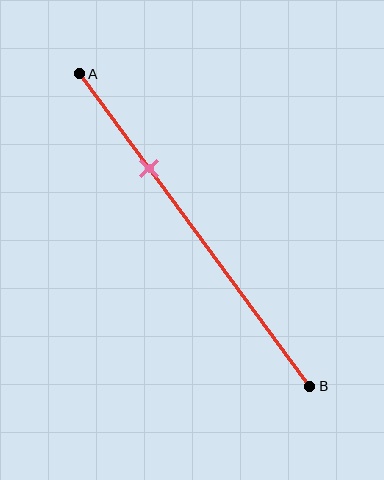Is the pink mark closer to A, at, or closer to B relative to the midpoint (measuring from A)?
The pink mark is closer to point A than the midpoint of segment AB.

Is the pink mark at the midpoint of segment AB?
No, the mark is at about 30% from A, not at the 50% midpoint.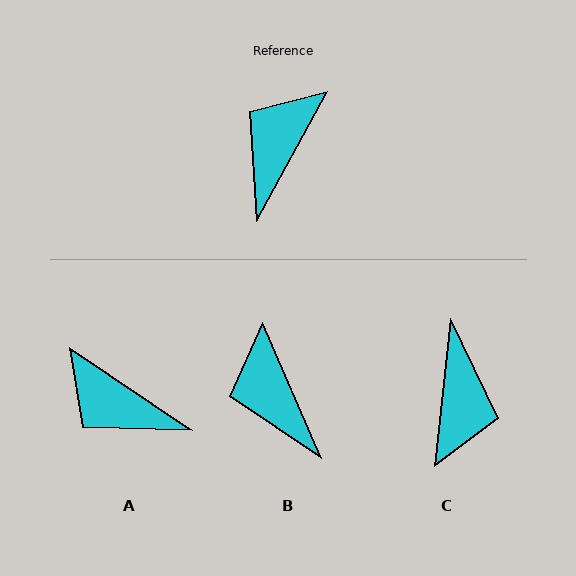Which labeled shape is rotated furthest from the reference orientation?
C, about 157 degrees away.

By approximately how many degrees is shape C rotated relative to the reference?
Approximately 157 degrees clockwise.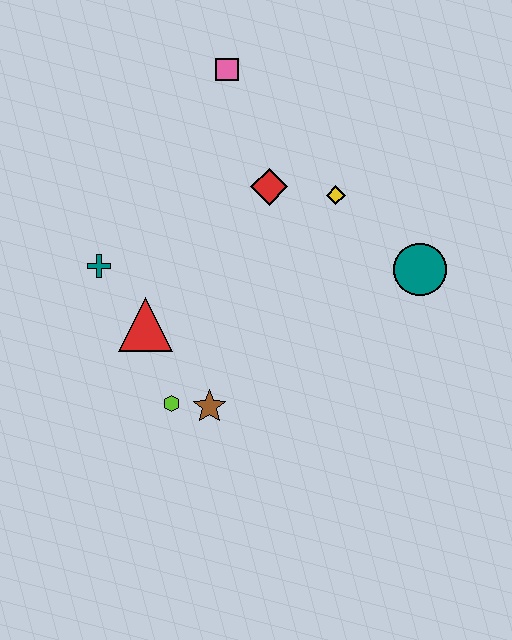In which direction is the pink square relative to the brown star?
The pink square is above the brown star.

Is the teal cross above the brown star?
Yes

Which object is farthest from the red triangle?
The teal circle is farthest from the red triangle.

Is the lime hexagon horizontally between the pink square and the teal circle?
No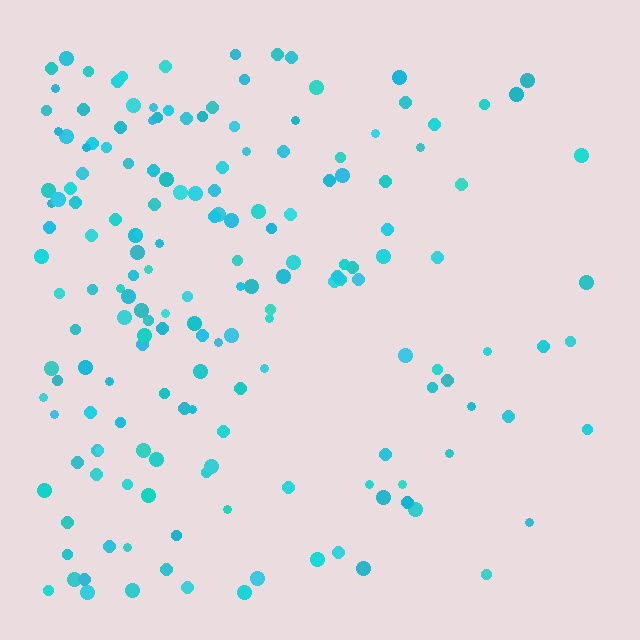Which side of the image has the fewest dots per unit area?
The right.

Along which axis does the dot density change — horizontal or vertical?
Horizontal.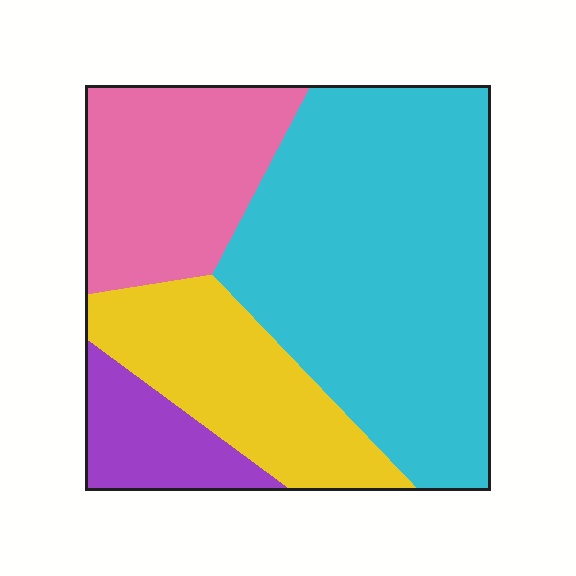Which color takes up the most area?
Cyan, at roughly 50%.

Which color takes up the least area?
Purple, at roughly 10%.